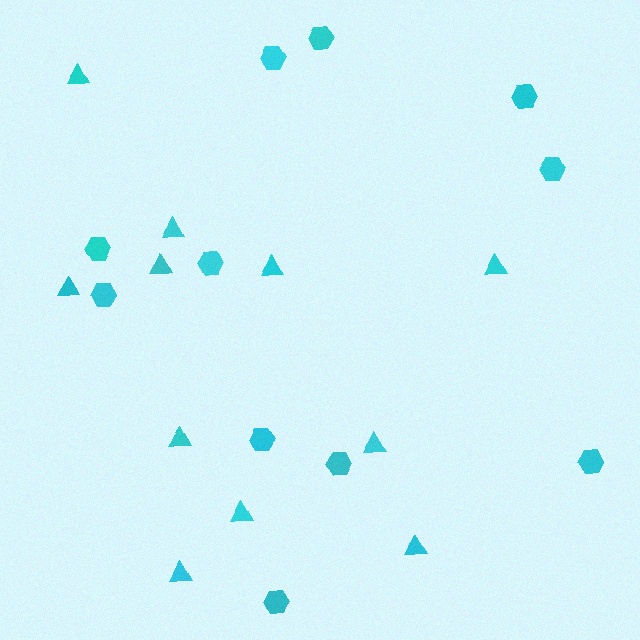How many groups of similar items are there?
There are 2 groups: one group of triangles (11) and one group of hexagons (11).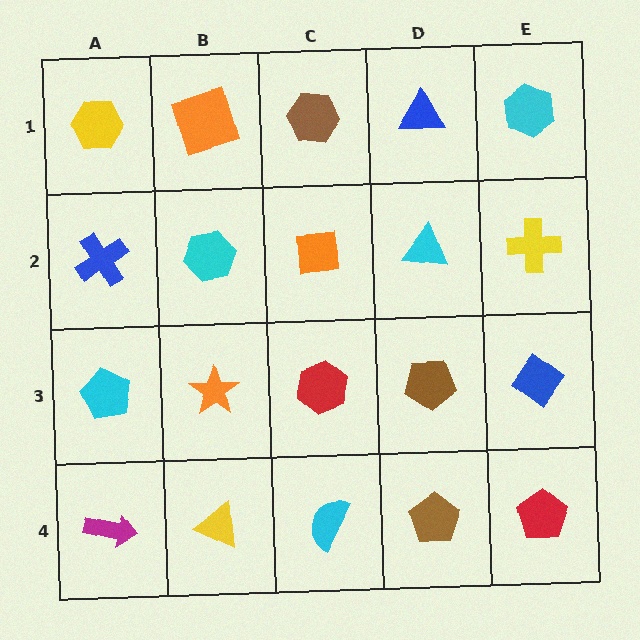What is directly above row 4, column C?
A red hexagon.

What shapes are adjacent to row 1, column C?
An orange square (row 2, column C), an orange square (row 1, column B), a blue triangle (row 1, column D).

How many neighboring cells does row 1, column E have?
2.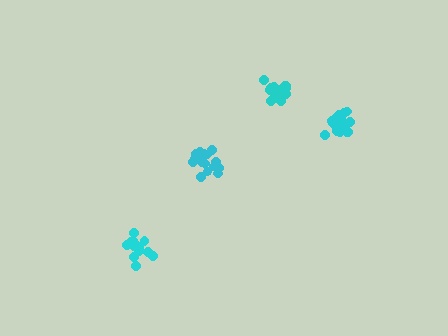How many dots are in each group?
Group 1: 15 dots, Group 2: 15 dots, Group 3: 19 dots, Group 4: 19 dots (68 total).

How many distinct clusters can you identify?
There are 4 distinct clusters.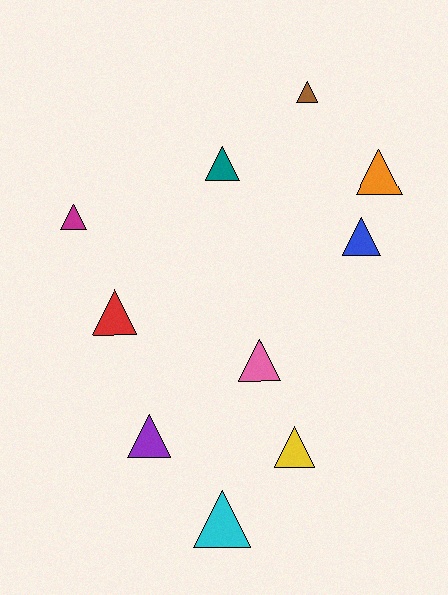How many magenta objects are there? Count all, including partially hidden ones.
There is 1 magenta object.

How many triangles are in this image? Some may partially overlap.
There are 10 triangles.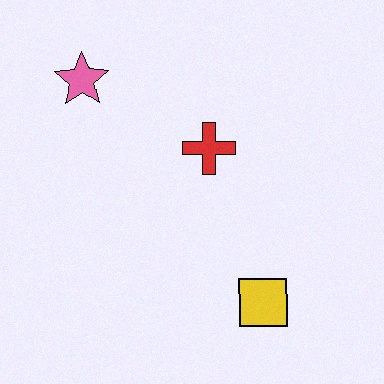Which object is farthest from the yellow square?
The pink star is farthest from the yellow square.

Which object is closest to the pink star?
The red cross is closest to the pink star.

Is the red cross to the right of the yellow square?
No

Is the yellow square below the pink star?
Yes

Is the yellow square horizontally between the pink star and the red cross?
No